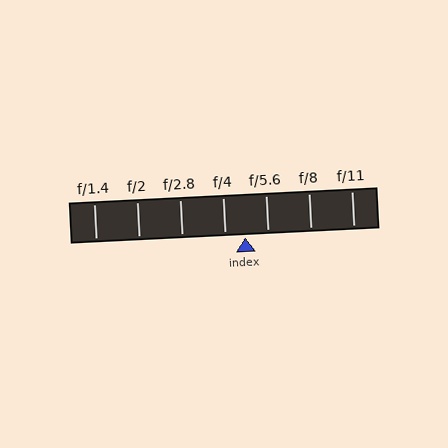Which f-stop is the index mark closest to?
The index mark is closest to f/4.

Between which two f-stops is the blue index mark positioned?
The index mark is between f/4 and f/5.6.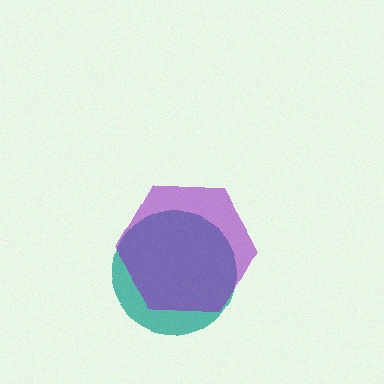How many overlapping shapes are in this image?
There are 2 overlapping shapes in the image.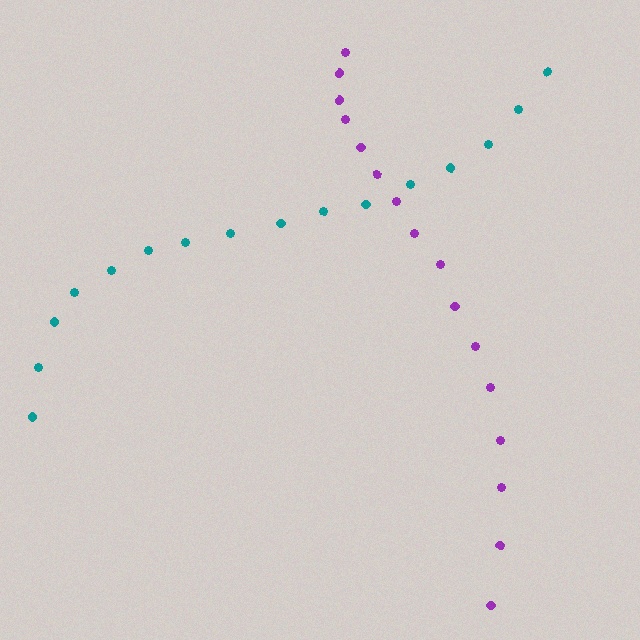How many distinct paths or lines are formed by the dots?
There are 2 distinct paths.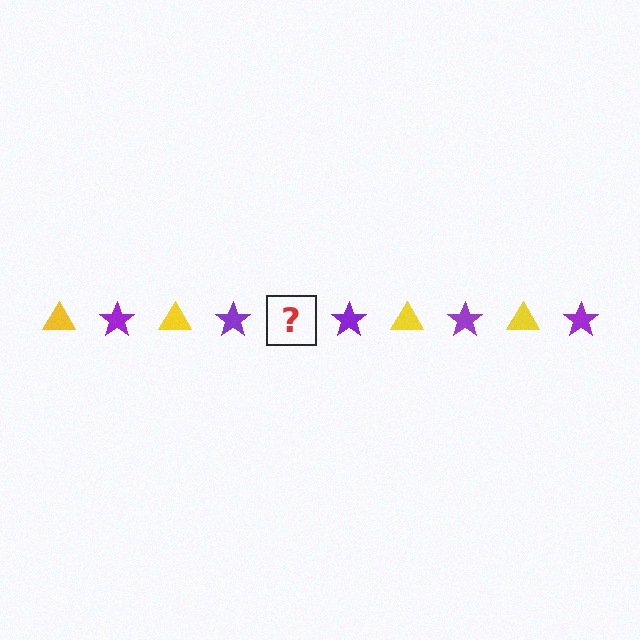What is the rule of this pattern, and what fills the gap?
The rule is that the pattern alternates between yellow triangle and purple star. The gap should be filled with a yellow triangle.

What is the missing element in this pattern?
The missing element is a yellow triangle.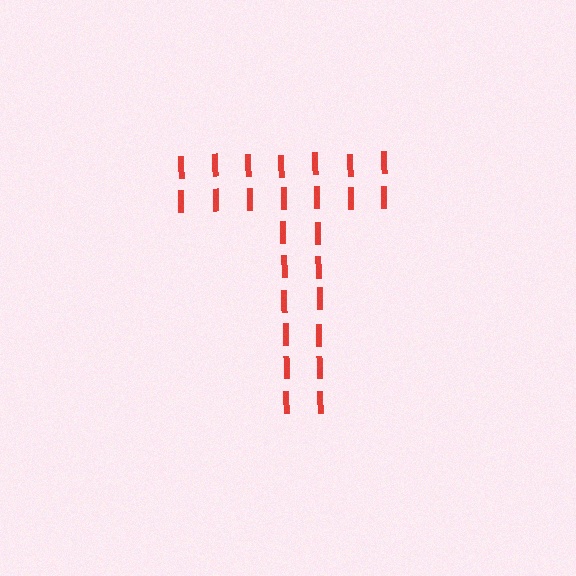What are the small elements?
The small elements are letter I's.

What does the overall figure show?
The overall figure shows the letter T.